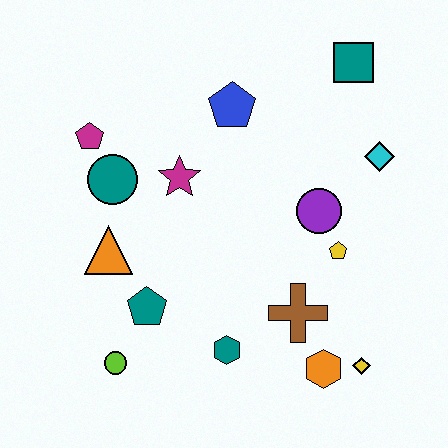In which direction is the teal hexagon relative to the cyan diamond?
The teal hexagon is below the cyan diamond.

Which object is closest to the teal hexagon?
The brown cross is closest to the teal hexagon.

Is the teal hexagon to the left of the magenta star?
No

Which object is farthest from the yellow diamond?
The magenta pentagon is farthest from the yellow diamond.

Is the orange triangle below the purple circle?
Yes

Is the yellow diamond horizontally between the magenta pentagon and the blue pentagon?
No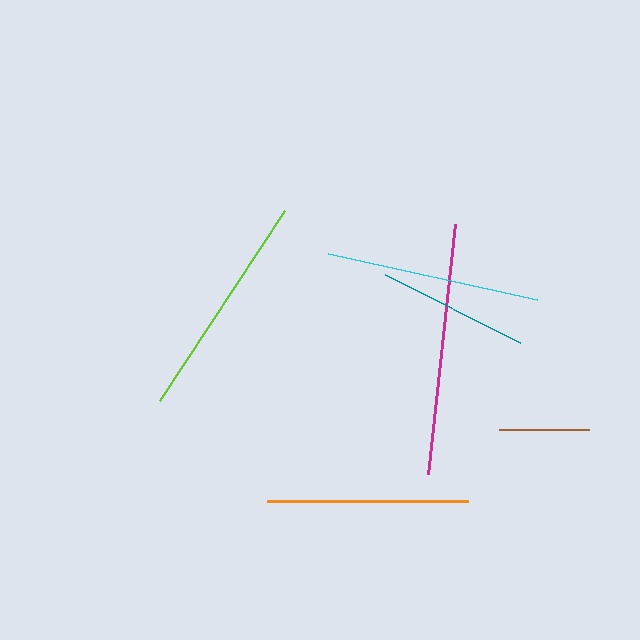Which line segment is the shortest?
The brown line is the shortest at approximately 90 pixels.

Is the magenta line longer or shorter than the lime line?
The magenta line is longer than the lime line.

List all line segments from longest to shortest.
From longest to shortest: magenta, lime, cyan, orange, teal, brown.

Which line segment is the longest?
The magenta line is the longest at approximately 251 pixels.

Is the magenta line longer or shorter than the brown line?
The magenta line is longer than the brown line.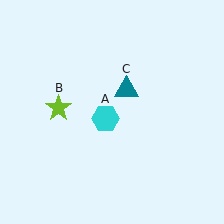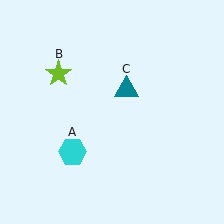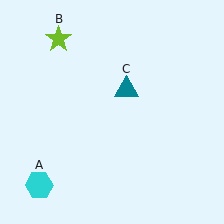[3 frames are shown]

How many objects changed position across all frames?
2 objects changed position: cyan hexagon (object A), lime star (object B).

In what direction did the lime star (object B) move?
The lime star (object B) moved up.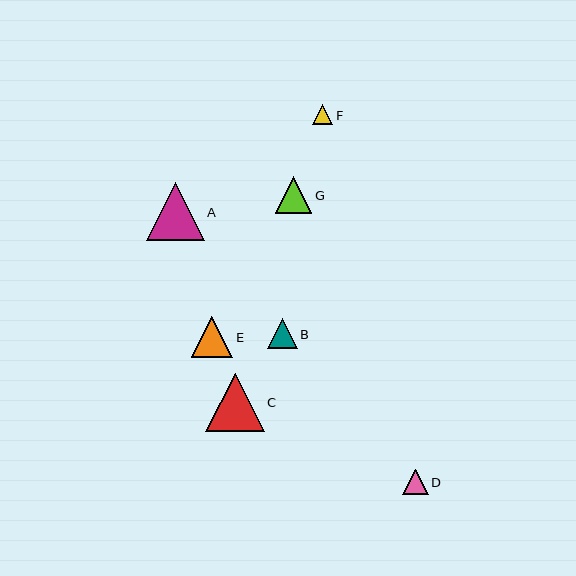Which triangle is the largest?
Triangle C is the largest with a size of approximately 58 pixels.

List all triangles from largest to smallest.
From largest to smallest: C, A, E, G, B, D, F.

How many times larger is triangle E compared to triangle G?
Triangle E is approximately 1.1 times the size of triangle G.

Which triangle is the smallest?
Triangle F is the smallest with a size of approximately 21 pixels.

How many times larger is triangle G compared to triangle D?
Triangle G is approximately 1.4 times the size of triangle D.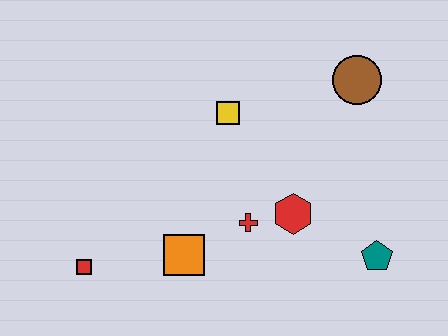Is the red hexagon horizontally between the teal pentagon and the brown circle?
No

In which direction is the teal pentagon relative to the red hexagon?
The teal pentagon is to the right of the red hexagon.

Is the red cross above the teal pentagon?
Yes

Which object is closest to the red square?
The orange square is closest to the red square.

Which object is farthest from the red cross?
The brown circle is farthest from the red cross.